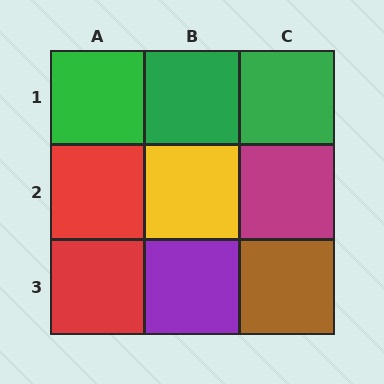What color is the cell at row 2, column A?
Red.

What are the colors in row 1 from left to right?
Green, green, green.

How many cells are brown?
1 cell is brown.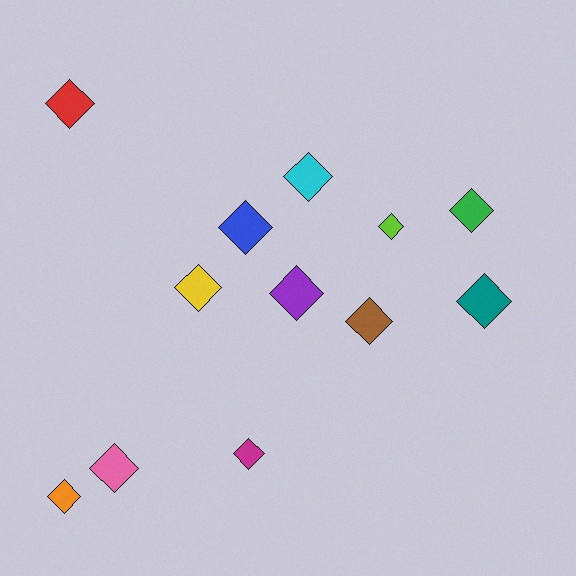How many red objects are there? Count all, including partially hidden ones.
There is 1 red object.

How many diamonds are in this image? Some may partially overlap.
There are 12 diamonds.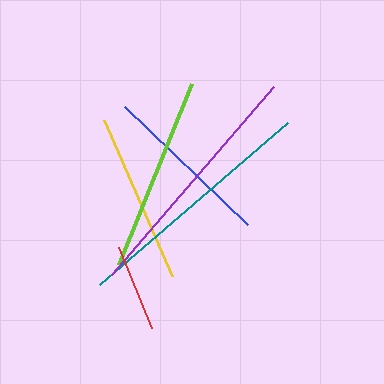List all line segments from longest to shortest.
From longest to shortest: purple, teal, lime, blue, yellow, red.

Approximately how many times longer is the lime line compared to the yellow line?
The lime line is approximately 1.1 times the length of the yellow line.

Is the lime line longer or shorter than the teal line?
The teal line is longer than the lime line.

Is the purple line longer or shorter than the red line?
The purple line is longer than the red line.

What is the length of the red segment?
The red segment is approximately 88 pixels long.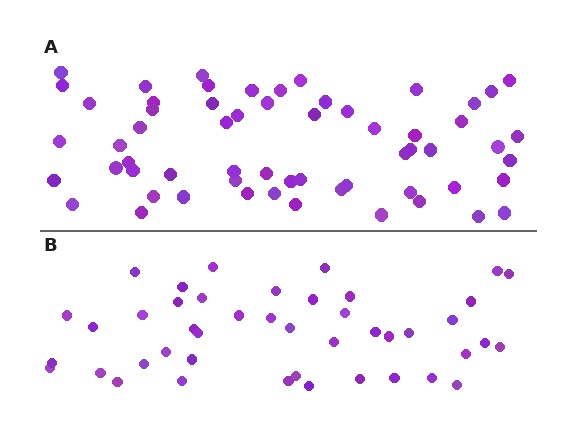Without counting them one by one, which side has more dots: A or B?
Region A (the top region) has more dots.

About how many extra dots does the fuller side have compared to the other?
Region A has approximately 15 more dots than region B.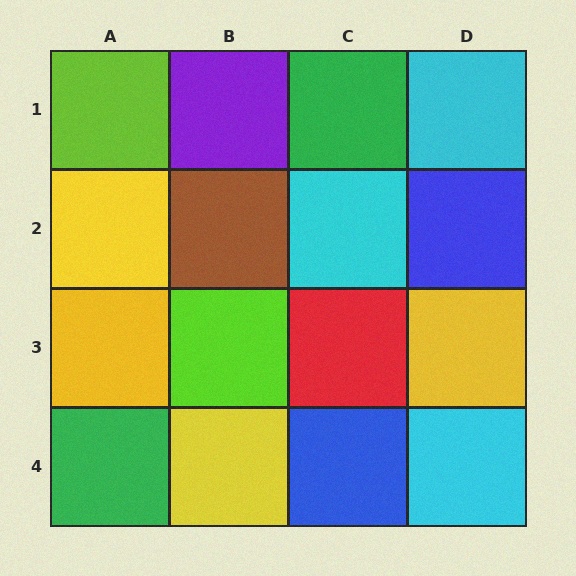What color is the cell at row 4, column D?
Cyan.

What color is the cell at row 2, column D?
Blue.